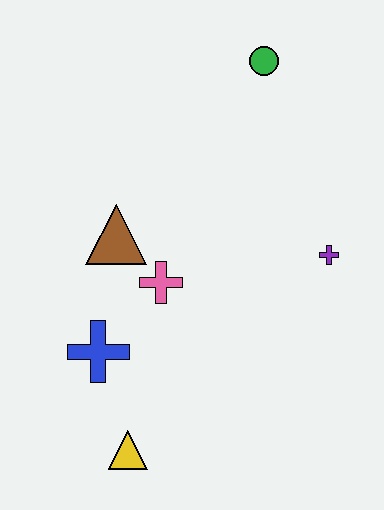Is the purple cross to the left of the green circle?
No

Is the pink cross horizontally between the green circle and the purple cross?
No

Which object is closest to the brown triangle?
The pink cross is closest to the brown triangle.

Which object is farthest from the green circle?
The yellow triangle is farthest from the green circle.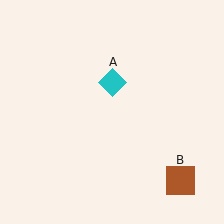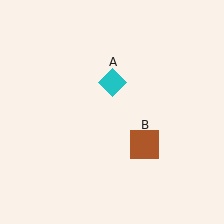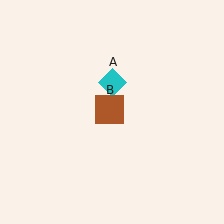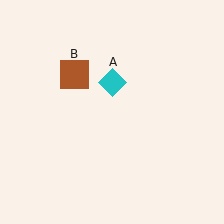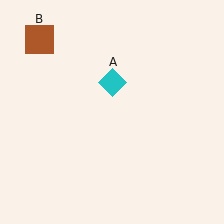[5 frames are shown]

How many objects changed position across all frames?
1 object changed position: brown square (object B).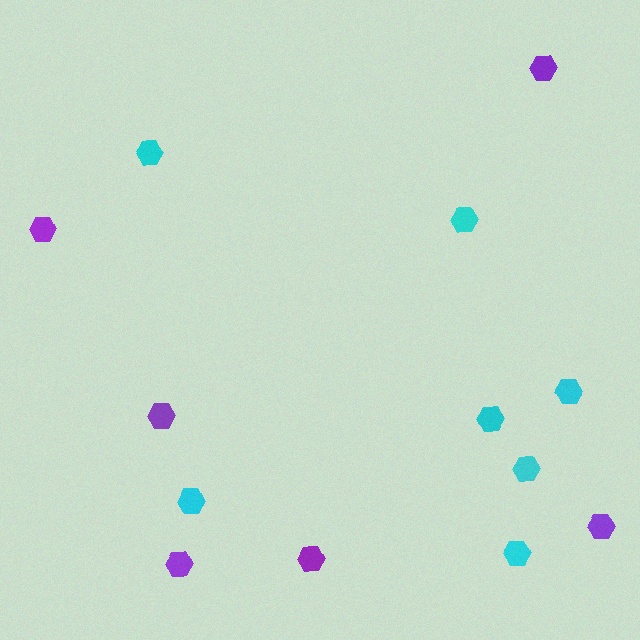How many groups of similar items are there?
There are 2 groups: one group of cyan hexagons (7) and one group of purple hexagons (6).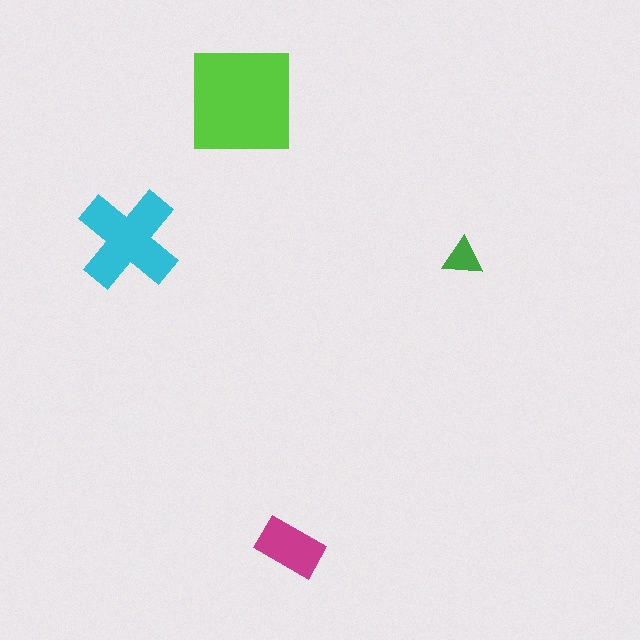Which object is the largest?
The lime square.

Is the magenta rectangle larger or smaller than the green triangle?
Larger.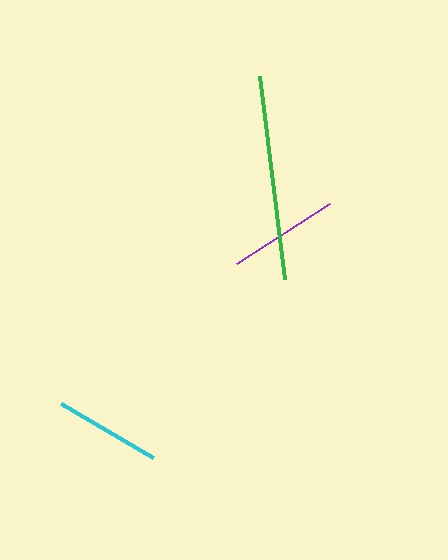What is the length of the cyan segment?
The cyan segment is approximately 106 pixels long.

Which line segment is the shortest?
The cyan line is the shortest at approximately 106 pixels.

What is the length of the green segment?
The green segment is approximately 205 pixels long.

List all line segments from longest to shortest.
From longest to shortest: green, purple, cyan.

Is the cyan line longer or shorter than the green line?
The green line is longer than the cyan line.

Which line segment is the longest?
The green line is the longest at approximately 205 pixels.